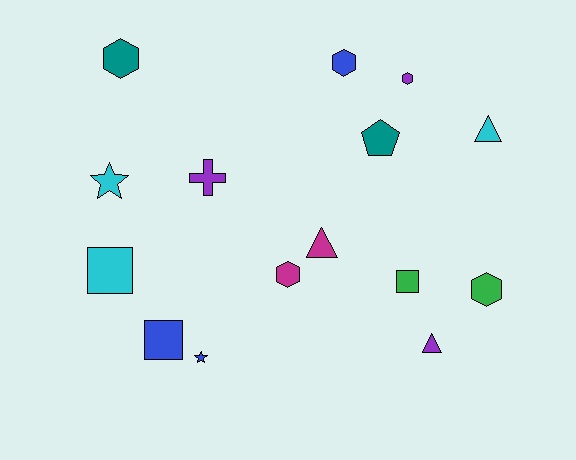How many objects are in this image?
There are 15 objects.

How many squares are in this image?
There are 3 squares.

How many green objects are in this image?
There are 2 green objects.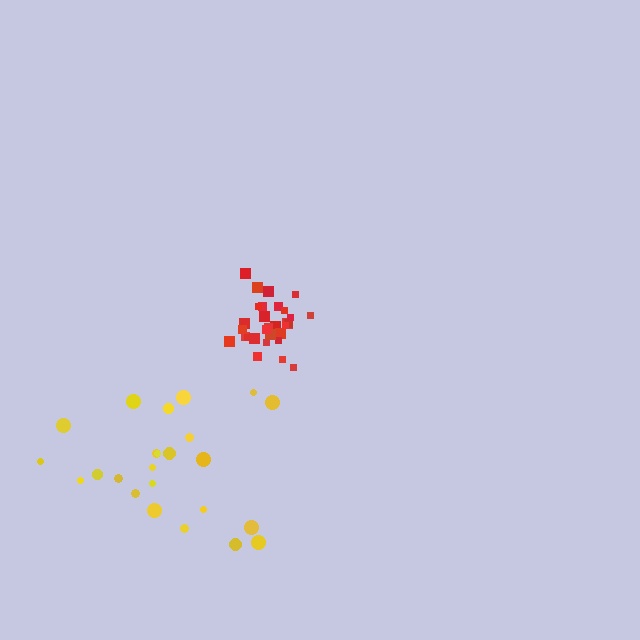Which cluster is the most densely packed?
Red.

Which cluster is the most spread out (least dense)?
Yellow.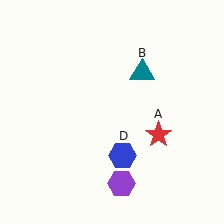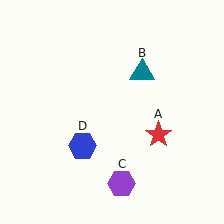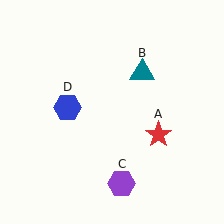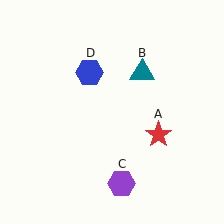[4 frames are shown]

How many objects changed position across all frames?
1 object changed position: blue hexagon (object D).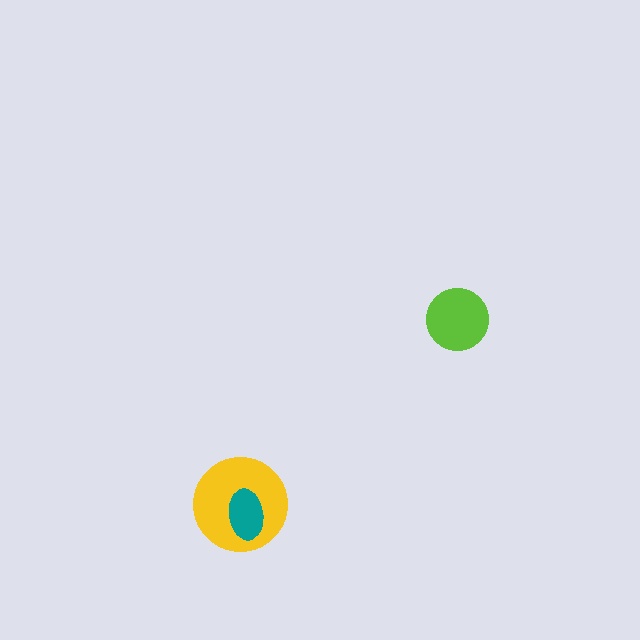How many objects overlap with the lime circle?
0 objects overlap with the lime circle.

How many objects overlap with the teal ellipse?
1 object overlaps with the teal ellipse.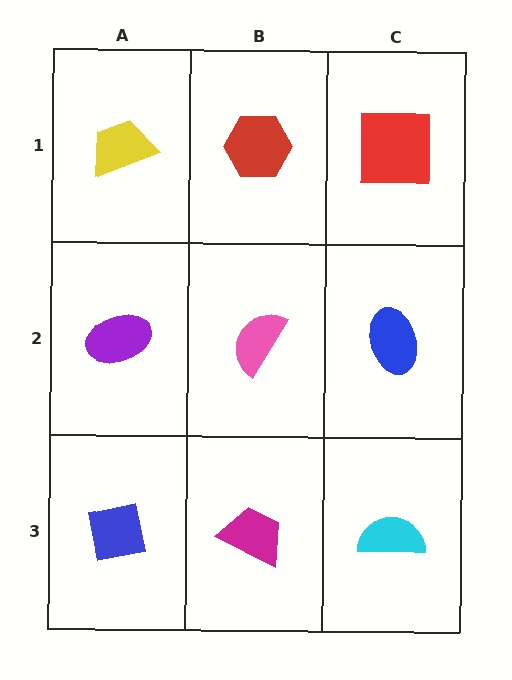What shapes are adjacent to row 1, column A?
A purple ellipse (row 2, column A), a red hexagon (row 1, column B).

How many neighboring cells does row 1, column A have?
2.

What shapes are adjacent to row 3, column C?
A blue ellipse (row 2, column C), a magenta trapezoid (row 3, column B).